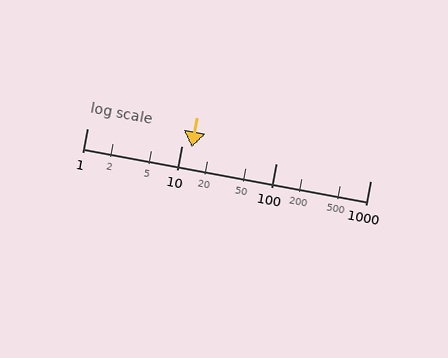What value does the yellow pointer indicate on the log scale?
The pointer indicates approximately 13.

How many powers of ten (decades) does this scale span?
The scale spans 3 decades, from 1 to 1000.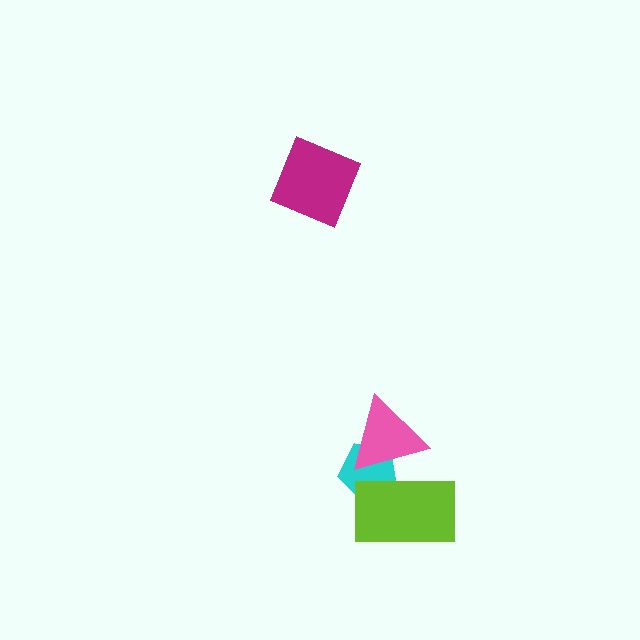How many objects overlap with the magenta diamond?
0 objects overlap with the magenta diamond.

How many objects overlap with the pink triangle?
2 objects overlap with the pink triangle.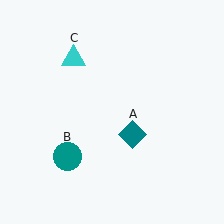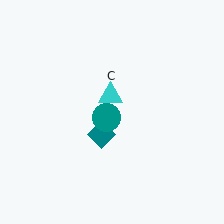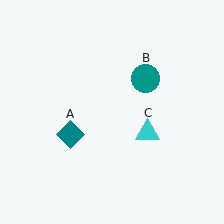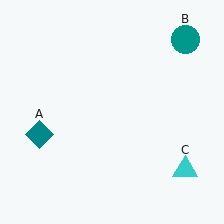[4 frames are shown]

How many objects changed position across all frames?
3 objects changed position: teal diamond (object A), teal circle (object B), cyan triangle (object C).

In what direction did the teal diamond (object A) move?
The teal diamond (object A) moved left.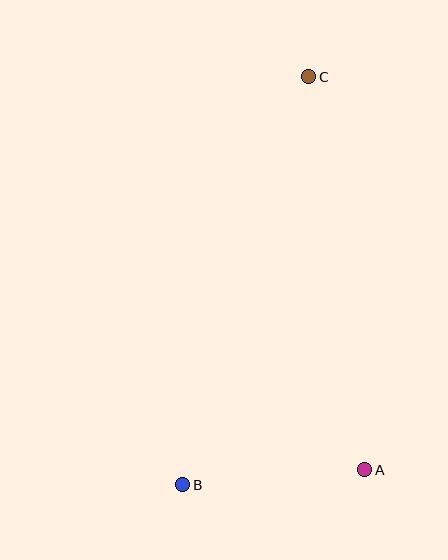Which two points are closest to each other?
Points A and B are closest to each other.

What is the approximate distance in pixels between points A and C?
The distance between A and C is approximately 397 pixels.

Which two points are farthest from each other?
Points B and C are farthest from each other.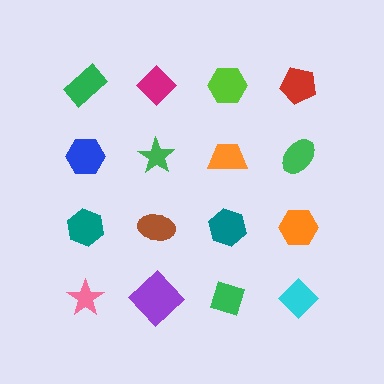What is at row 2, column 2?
A green star.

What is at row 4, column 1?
A pink star.